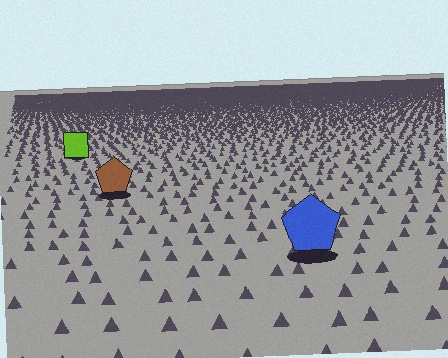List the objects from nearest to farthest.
From nearest to farthest: the blue pentagon, the brown pentagon, the lime square.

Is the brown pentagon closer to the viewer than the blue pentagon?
No. The blue pentagon is closer — you can tell from the texture gradient: the ground texture is coarser near it.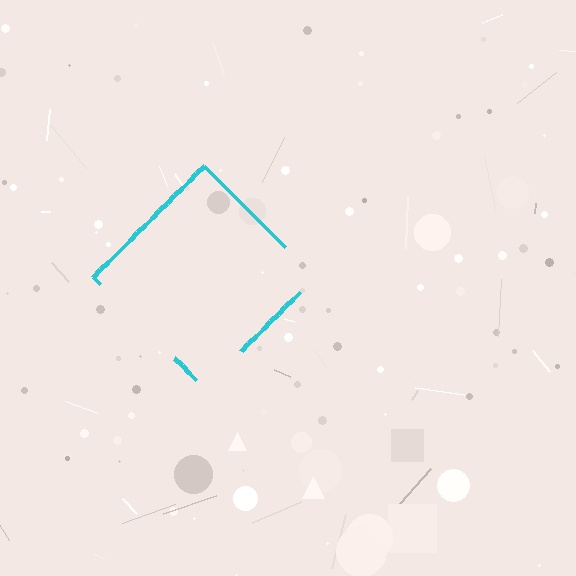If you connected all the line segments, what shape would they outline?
They would outline a diamond.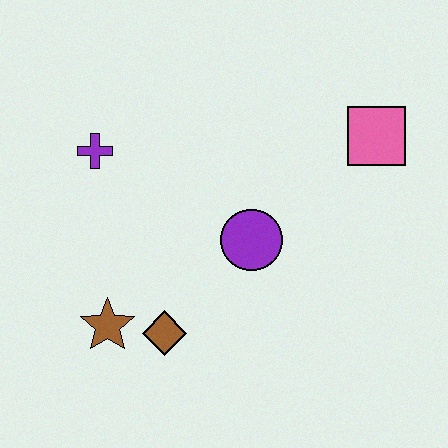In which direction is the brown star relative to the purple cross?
The brown star is below the purple cross.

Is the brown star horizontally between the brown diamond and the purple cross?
Yes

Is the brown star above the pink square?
No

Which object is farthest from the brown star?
The pink square is farthest from the brown star.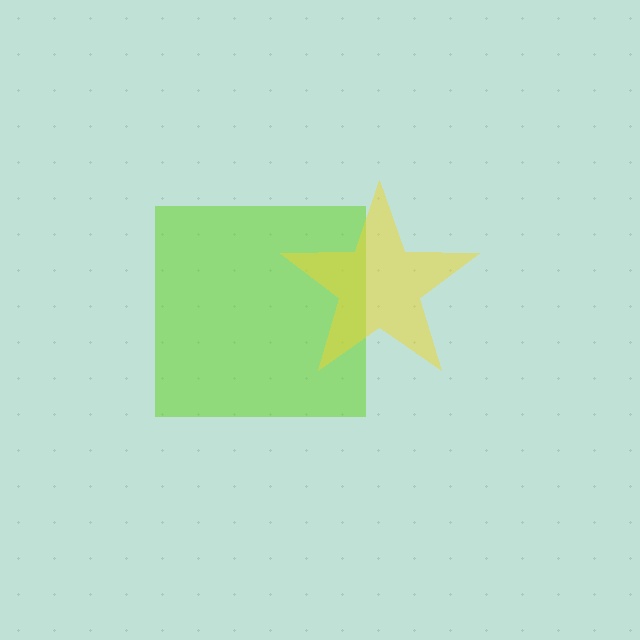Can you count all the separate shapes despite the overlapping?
Yes, there are 2 separate shapes.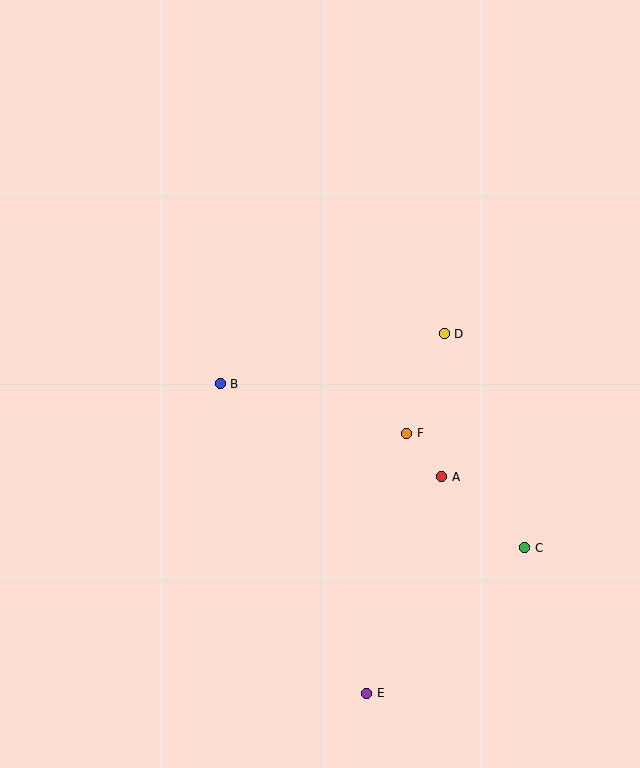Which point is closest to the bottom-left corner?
Point E is closest to the bottom-left corner.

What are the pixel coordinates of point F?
Point F is at (407, 433).